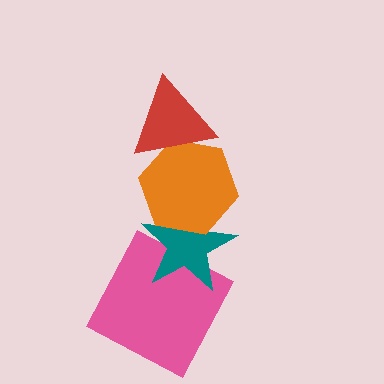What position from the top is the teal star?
The teal star is 3rd from the top.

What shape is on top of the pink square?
The teal star is on top of the pink square.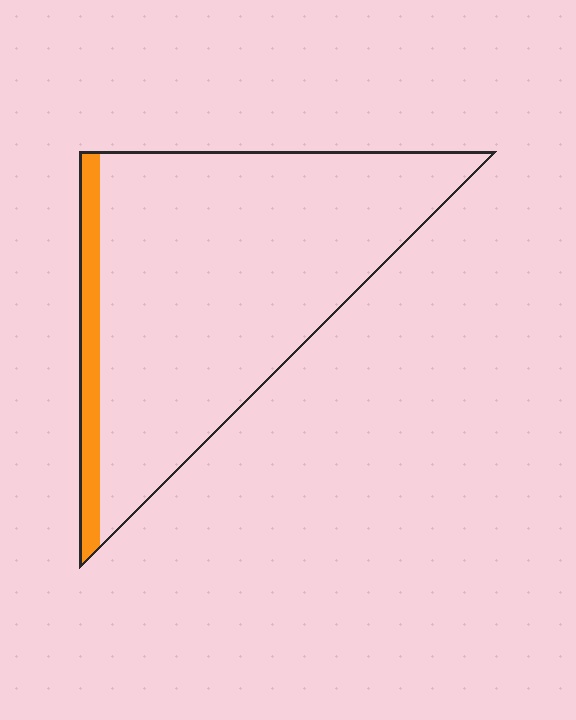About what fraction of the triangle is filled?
About one tenth (1/10).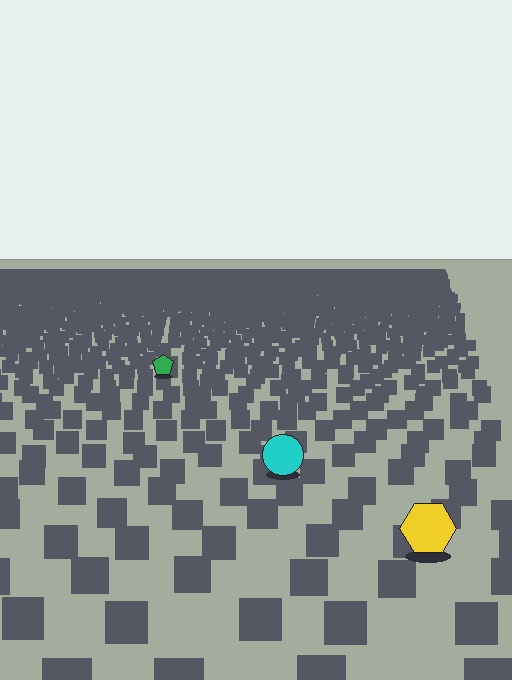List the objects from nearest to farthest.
From nearest to farthest: the yellow hexagon, the cyan circle, the green pentagon.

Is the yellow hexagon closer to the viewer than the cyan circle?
Yes. The yellow hexagon is closer — you can tell from the texture gradient: the ground texture is coarser near it.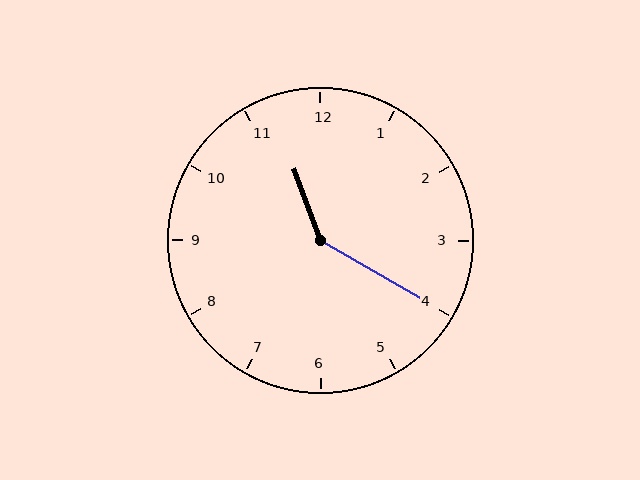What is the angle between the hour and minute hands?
Approximately 140 degrees.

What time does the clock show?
11:20.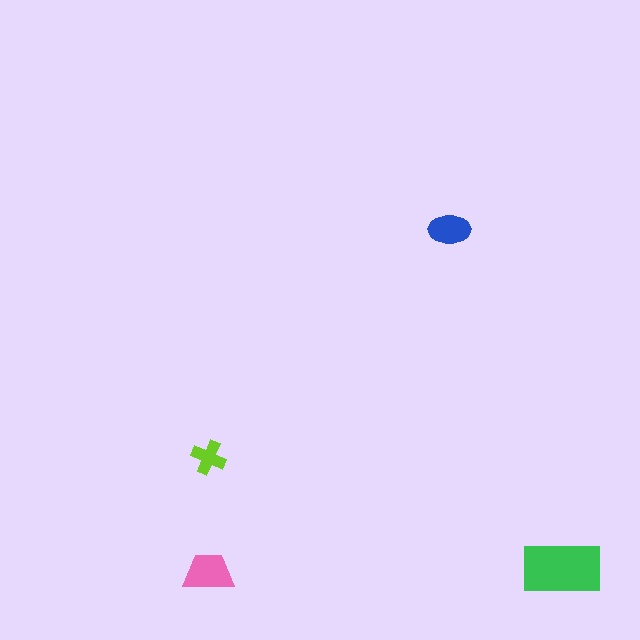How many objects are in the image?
There are 4 objects in the image.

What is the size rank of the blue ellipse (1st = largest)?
3rd.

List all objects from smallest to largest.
The lime cross, the blue ellipse, the pink trapezoid, the green rectangle.